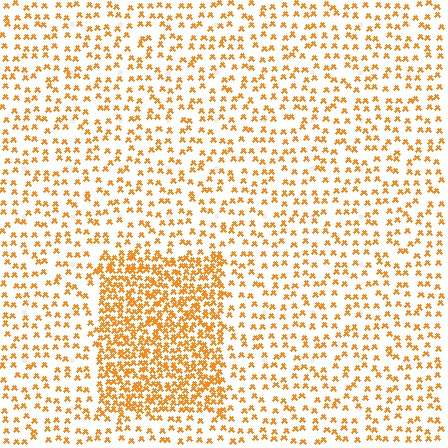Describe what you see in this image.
The image contains small orange elements arranged at two different densities. A rectangle-shaped region is visible where the elements are more densely packed than the surrounding area.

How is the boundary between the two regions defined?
The boundary is defined by a change in element density (approximately 2.5x ratio). All elements are the same color, size, and shape.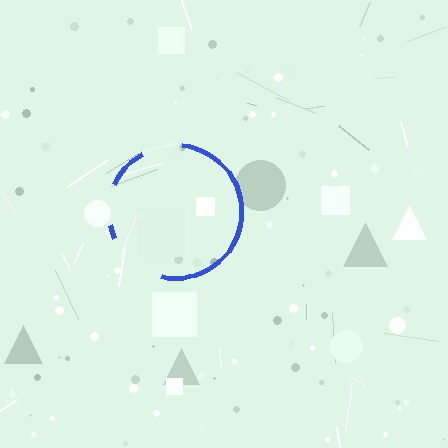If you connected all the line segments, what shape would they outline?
They would outline a circle.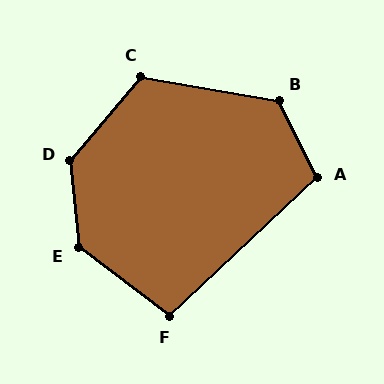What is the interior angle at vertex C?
Approximately 120 degrees (obtuse).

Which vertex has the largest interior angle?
D, at approximately 134 degrees.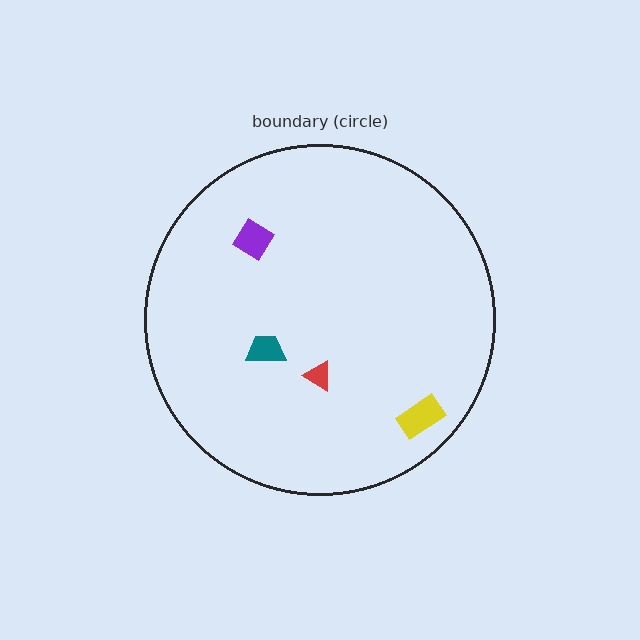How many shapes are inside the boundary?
4 inside, 0 outside.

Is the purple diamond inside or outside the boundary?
Inside.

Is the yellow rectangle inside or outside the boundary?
Inside.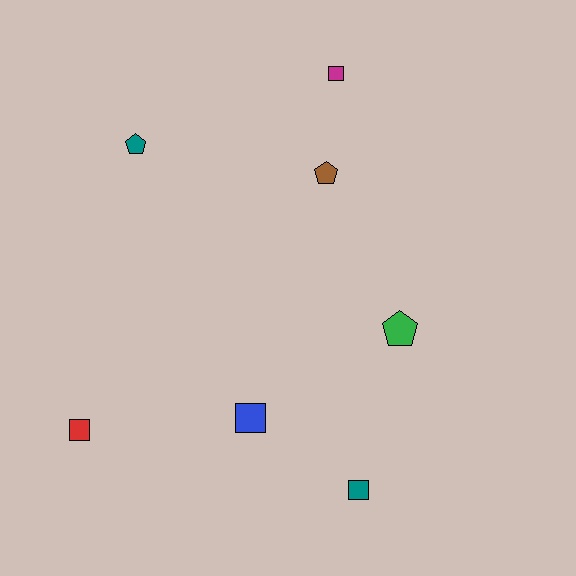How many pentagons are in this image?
There are 3 pentagons.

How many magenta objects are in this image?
There is 1 magenta object.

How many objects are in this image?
There are 7 objects.